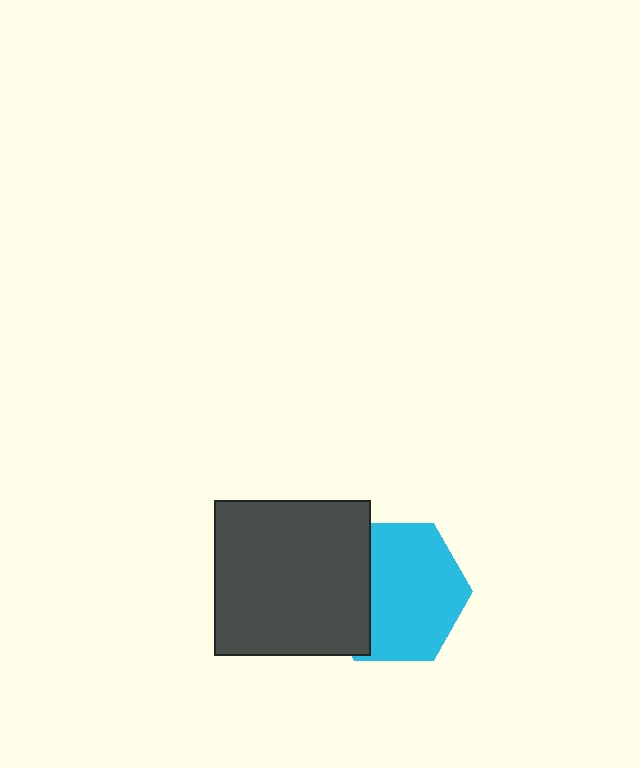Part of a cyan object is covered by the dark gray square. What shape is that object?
It is a hexagon.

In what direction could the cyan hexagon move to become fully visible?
The cyan hexagon could move right. That would shift it out from behind the dark gray square entirely.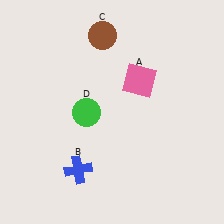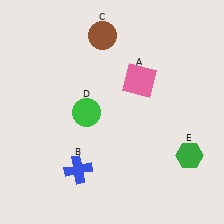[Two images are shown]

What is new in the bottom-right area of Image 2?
A green hexagon (E) was added in the bottom-right area of Image 2.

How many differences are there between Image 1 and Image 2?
There is 1 difference between the two images.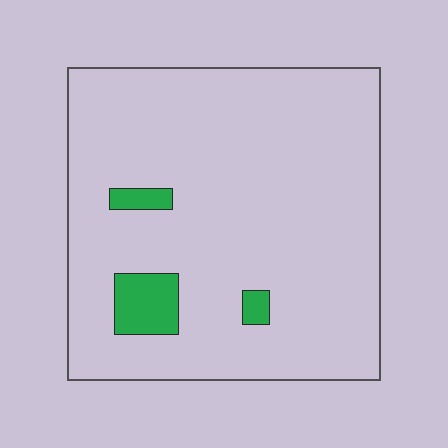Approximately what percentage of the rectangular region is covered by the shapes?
Approximately 5%.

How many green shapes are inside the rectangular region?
3.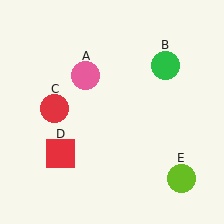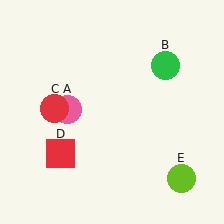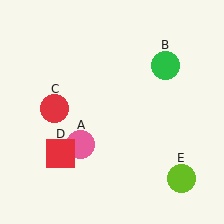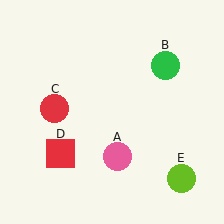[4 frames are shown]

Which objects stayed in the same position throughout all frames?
Green circle (object B) and red circle (object C) and red square (object D) and lime circle (object E) remained stationary.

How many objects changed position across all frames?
1 object changed position: pink circle (object A).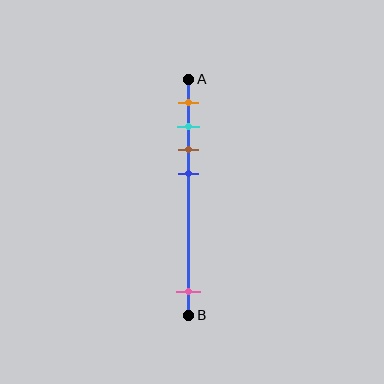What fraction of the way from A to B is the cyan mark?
The cyan mark is approximately 20% (0.2) of the way from A to B.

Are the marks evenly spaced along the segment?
No, the marks are not evenly spaced.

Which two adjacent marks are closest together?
The cyan and brown marks are the closest adjacent pair.